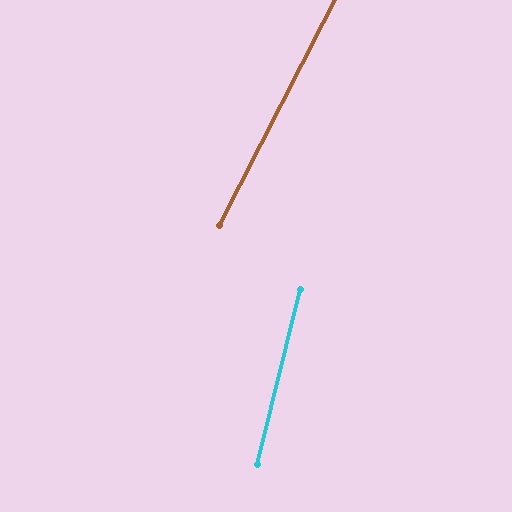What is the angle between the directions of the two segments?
Approximately 13 degrees.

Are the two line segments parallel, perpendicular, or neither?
Neither parallel nor perpendicular — they differ by about 13°.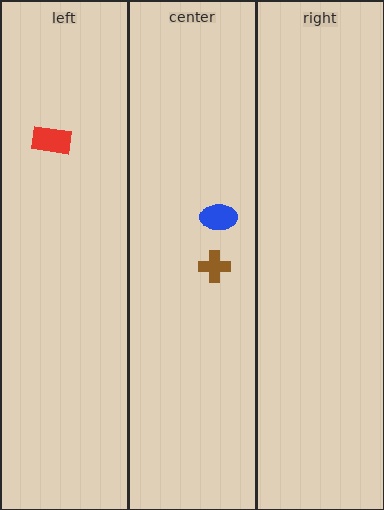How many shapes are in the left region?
1.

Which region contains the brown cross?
The center region.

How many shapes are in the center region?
2.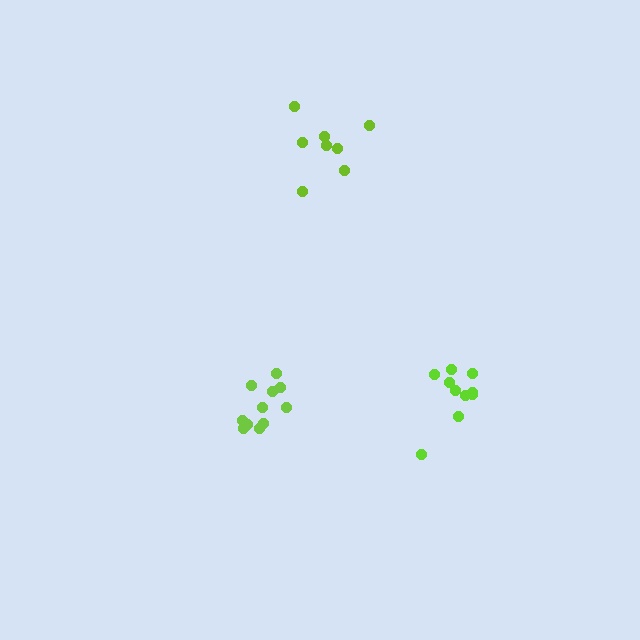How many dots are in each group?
Group 1: 11 dots, Group 2: 8 dots, Group 3: 10 dots (29 total).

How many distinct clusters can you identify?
There are 3 distinct clusters.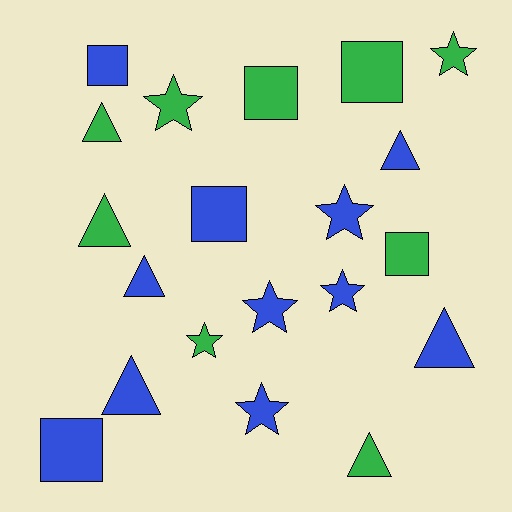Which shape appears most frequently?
Triangle, with 7 objects.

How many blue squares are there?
There are 3 blue squares.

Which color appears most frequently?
Blue, with 11 objects.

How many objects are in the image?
There are 20 objects.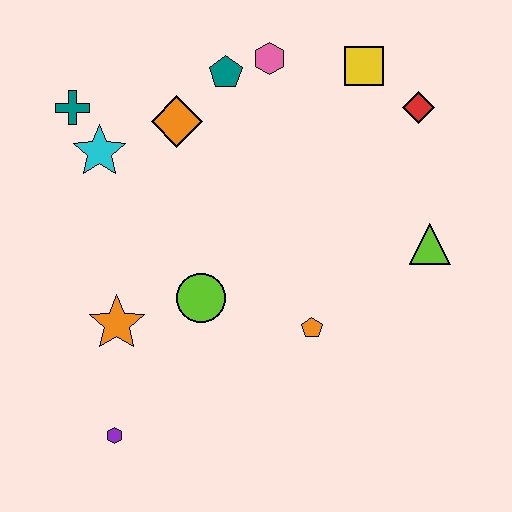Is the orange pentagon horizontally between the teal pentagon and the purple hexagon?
No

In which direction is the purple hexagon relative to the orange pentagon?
The purple hexagon is to the left of the orange pentagon.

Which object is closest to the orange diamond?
The teal pentagon is closest to the orange diamond.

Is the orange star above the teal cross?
No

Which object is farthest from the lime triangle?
The teal cross is farthest from the lime triangle.